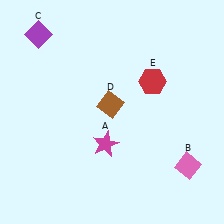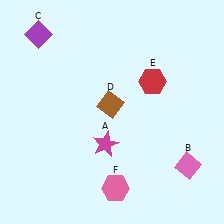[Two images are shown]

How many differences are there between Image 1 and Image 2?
There is 1 difference between the two images.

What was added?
A pink hexagon (F) was added in Image 2.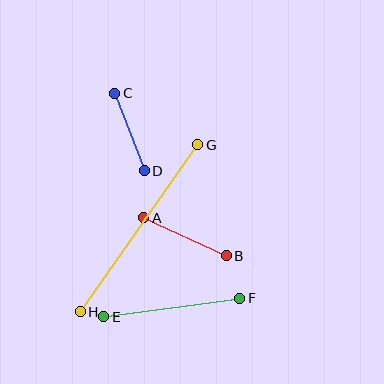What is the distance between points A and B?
The distance is approximately 91 pixels.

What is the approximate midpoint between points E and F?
The midpoint is at approximately (172, 308) pixels.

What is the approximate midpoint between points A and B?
The midpoint is at approximately (185, 237) pixels.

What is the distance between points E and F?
The distance is approximately 137 pixels.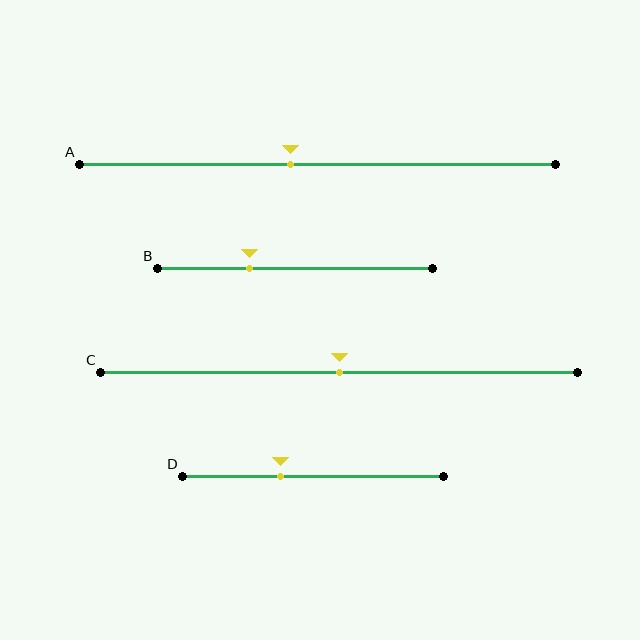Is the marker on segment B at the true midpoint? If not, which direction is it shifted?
No, the marker on segment B is shifted to the left by about 17% of the segment length.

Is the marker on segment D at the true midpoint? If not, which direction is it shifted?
No, the marker on segment D is shifted to the left by about 12% of the segment length.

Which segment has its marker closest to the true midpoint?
Segment C has its marker closest to the true midpoint.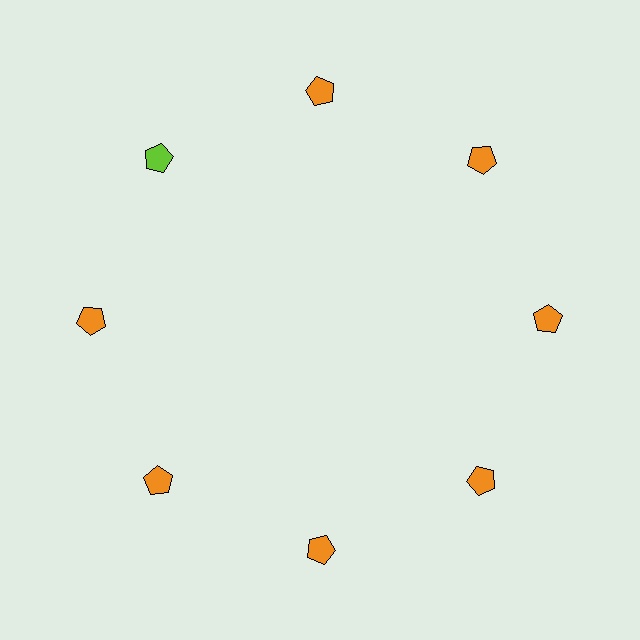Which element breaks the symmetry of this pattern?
The lime pentagon at roughly the 10 o'clock position breaks the symmetry. All other shapes are orange pentagons.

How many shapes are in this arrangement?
There are 8 shapes arranged in a ring pattern.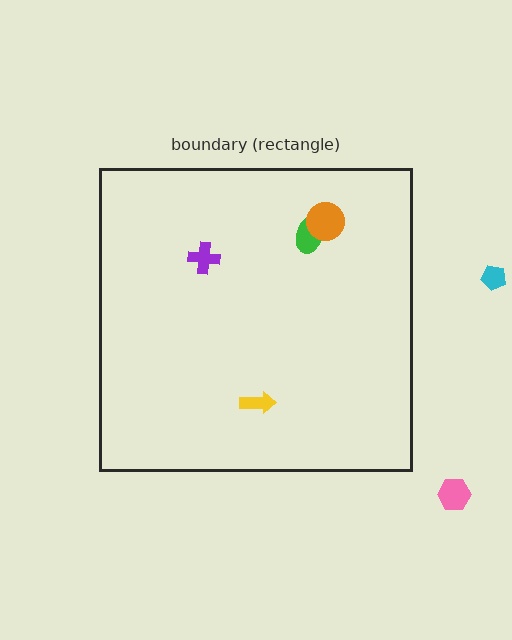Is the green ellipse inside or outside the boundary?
Inside.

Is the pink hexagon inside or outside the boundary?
Outside.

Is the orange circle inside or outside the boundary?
Inside.